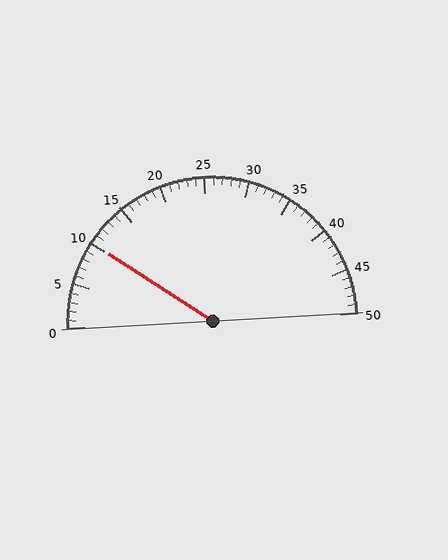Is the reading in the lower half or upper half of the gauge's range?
The reading is in the lower half of the range (0 to 50).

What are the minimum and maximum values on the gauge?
The gauge ranges from 0 to 50.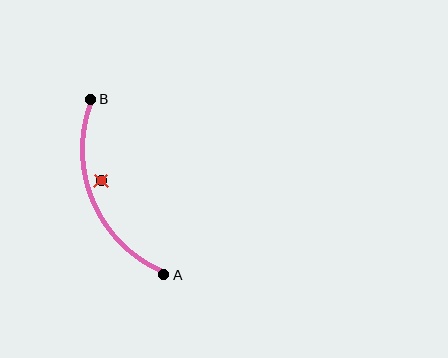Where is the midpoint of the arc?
The arc midpoint is the point on the curve farthest from the straight line joining A and B. It sits to the left of that line.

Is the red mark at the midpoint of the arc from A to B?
No — the red mark does not lie on the arc at all. It sits slightly inside the curve.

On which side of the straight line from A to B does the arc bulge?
The arc bulges to the left of the straight line connecting A and B.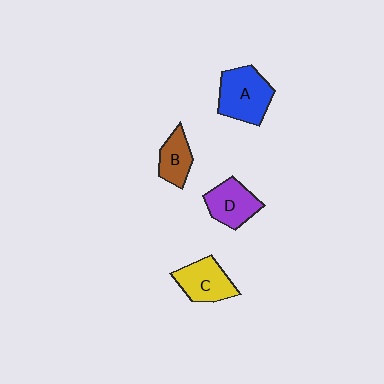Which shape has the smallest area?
Shape B (brown).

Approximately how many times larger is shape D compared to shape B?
Approximately 1.3 times.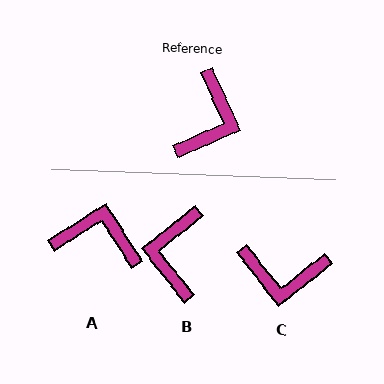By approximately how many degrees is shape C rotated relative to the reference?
Approximately 75 degrees clockwise.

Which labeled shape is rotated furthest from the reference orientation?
B, about 165 degrees away.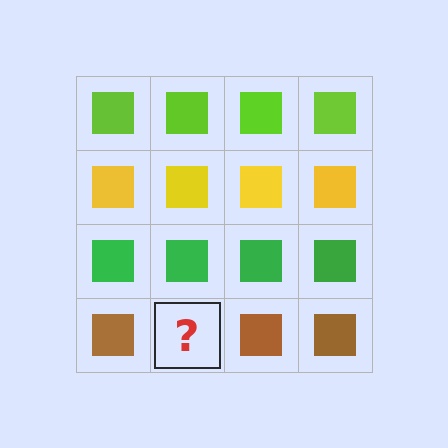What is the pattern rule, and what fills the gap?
The rule is that each row has a consistent color. The gap should be filled with a brown square.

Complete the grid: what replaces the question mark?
The question mark should be replaced with a brown square.